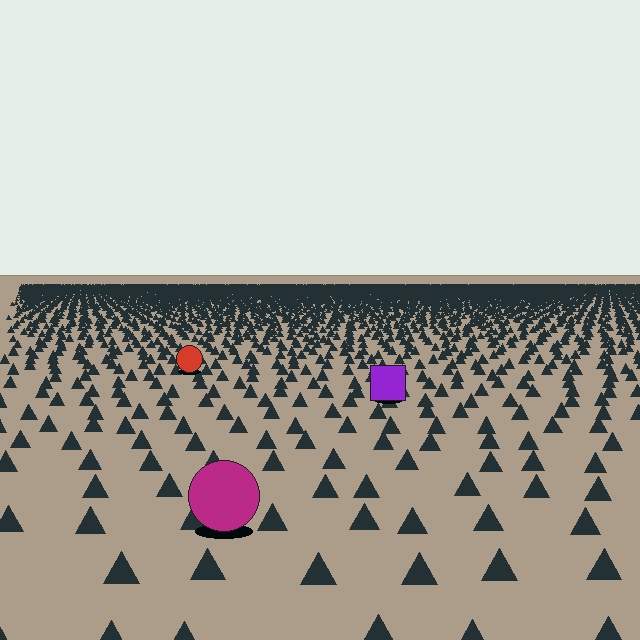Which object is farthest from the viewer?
The red circle is farthest from the viewer. It appears smaller and the ground texture around it is denser.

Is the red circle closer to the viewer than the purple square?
No. The purple square is closer — you can tell from the texture gradient: the ground texture is coarser near it.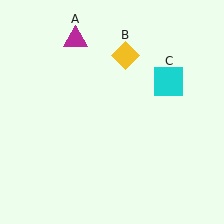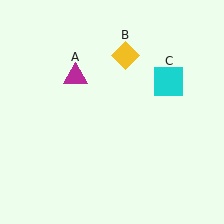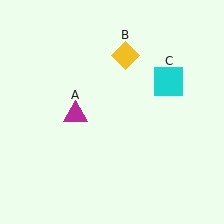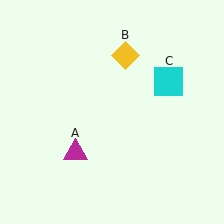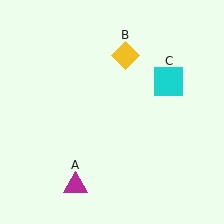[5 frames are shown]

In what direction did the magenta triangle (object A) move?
The magenta triangle (object A) moved down.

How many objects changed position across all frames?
1 object changed position: magenta triangle (object A).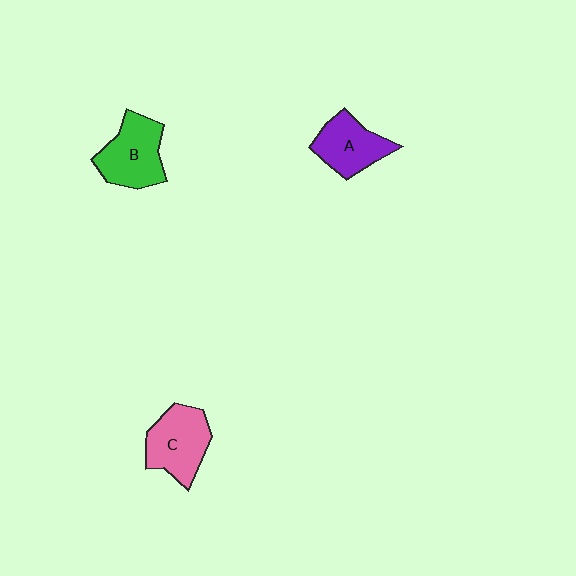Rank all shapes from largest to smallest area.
From largest to smallest: C (pink), B (green), A (purple).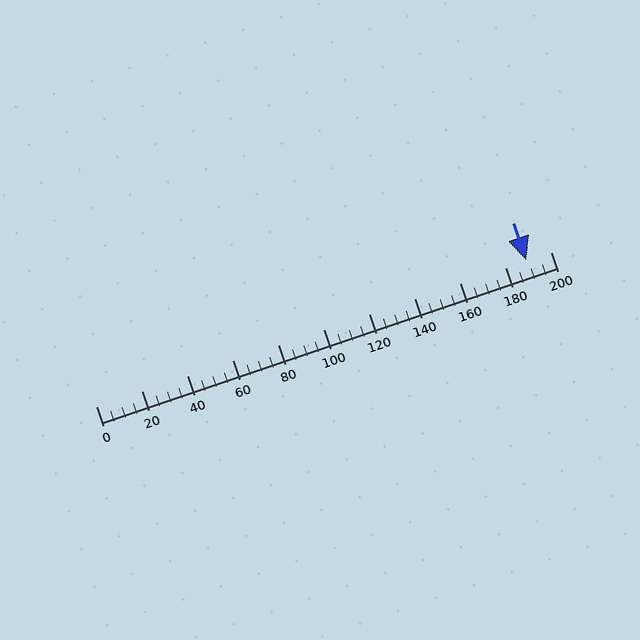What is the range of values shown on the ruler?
The ruler shows values from 0 to 200.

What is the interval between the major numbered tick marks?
The major tick marks are spaced 20 units apart.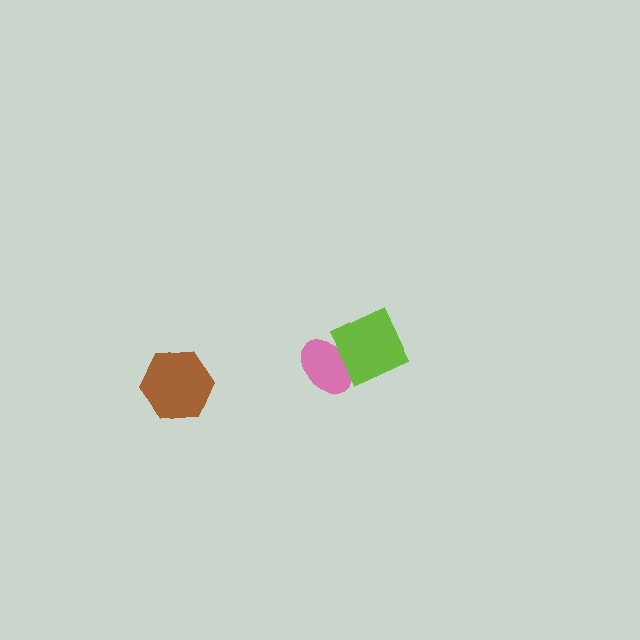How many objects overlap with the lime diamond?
1 object overlaps with the lime diamond.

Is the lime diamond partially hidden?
No, no other shape covers it.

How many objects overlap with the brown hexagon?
0 objects overlap with the brown hexagon.